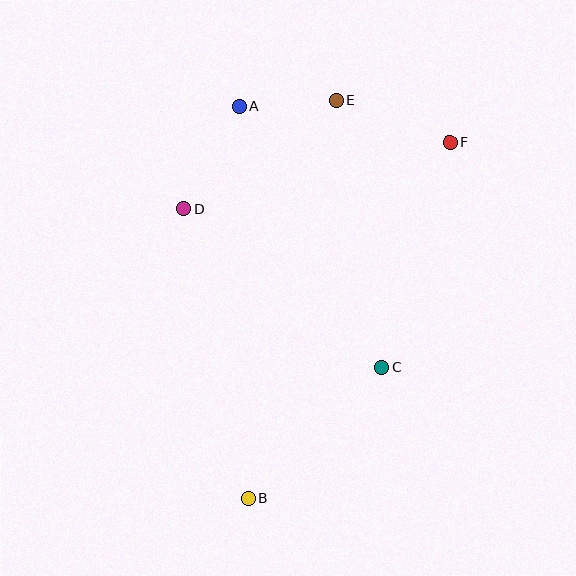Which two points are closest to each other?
Points A and E are closest to each other.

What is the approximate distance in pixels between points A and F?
The distance between A and F is approximately 213 pixels.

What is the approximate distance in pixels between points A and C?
The distance between A and C is approximately 297 pixels.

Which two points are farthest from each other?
Points B and F are farthest from each other.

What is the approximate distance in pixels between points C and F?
The distance between C and F is approximately 234 pixels.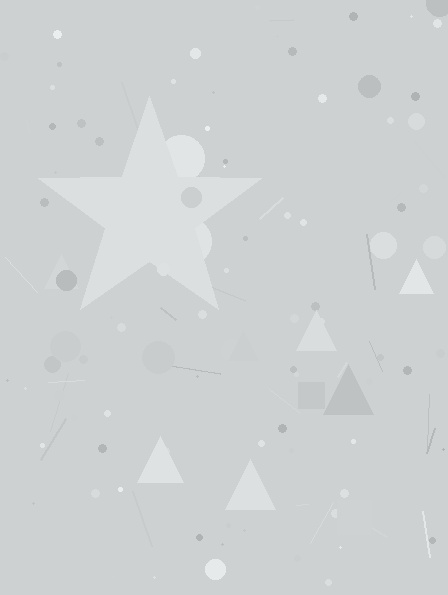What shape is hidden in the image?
A star is hidden in the image.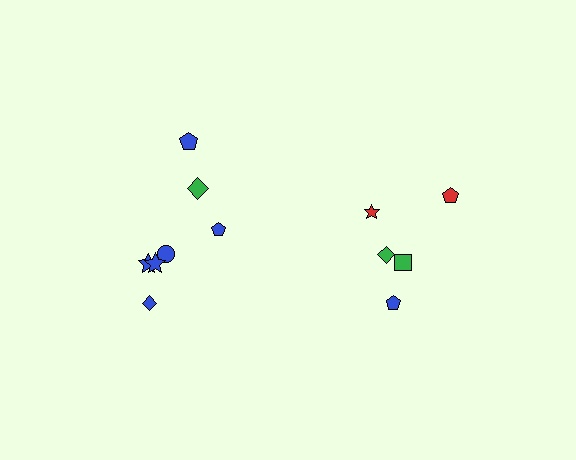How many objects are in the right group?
There are 5 objects.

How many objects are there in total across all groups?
There are 12 objects.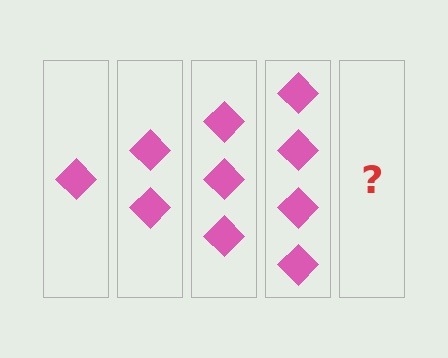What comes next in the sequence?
The next element should be 5 diamonds.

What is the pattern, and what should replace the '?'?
The pattern is that each step adds one more diamond. The '?' should be 5 diamonds.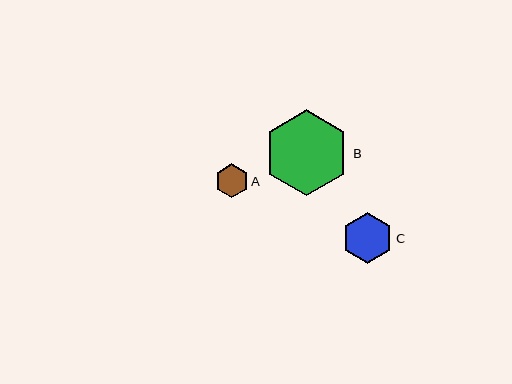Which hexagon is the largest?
Hexagon B is the largest with a size of approximately 86 pixels.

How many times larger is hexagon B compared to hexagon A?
Hexagon B is approximately 2.6 times the size of hexagon A.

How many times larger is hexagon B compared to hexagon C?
Hexagon B is approximately 1.7 times the size of hexagon C.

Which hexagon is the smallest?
Hexagon A is the smallest with a size of approximately 34 pixels.